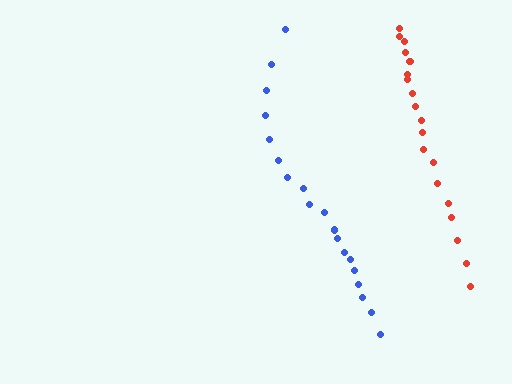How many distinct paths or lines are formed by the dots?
There are 2 distinct paths.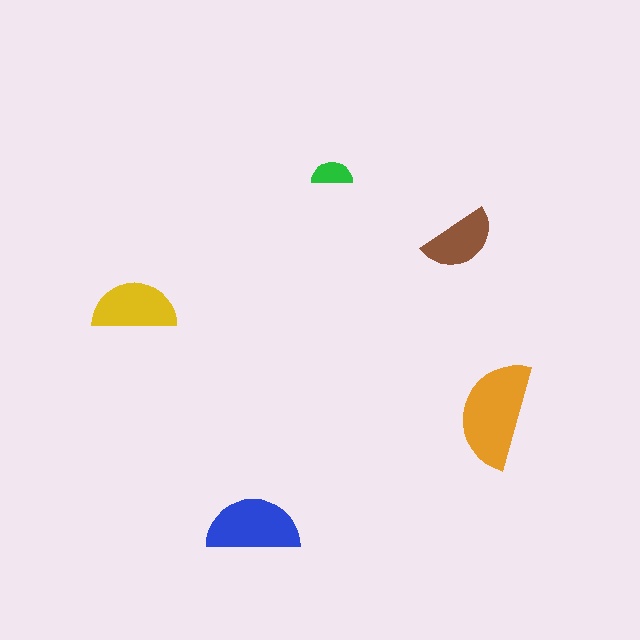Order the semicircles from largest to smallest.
the orange one, the blue one, the yellow one, the brown one, the green one.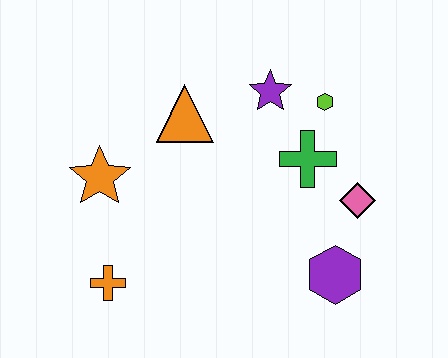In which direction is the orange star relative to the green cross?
The orange star is to the left of the green cross.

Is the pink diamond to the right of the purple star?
Yes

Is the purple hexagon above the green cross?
No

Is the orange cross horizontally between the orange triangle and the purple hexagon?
No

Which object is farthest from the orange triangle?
The purple hexagon is farthest from the orange triangle.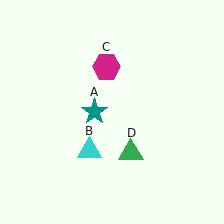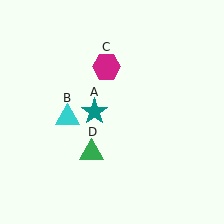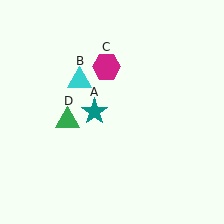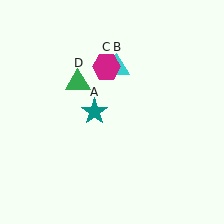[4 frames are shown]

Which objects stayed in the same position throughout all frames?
Teal star (object A) and magenta hexagon (object C) remained stationary.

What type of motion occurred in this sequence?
The cyan triangle (object B), green triangle (object D) rotated clockwise around the center of the scene.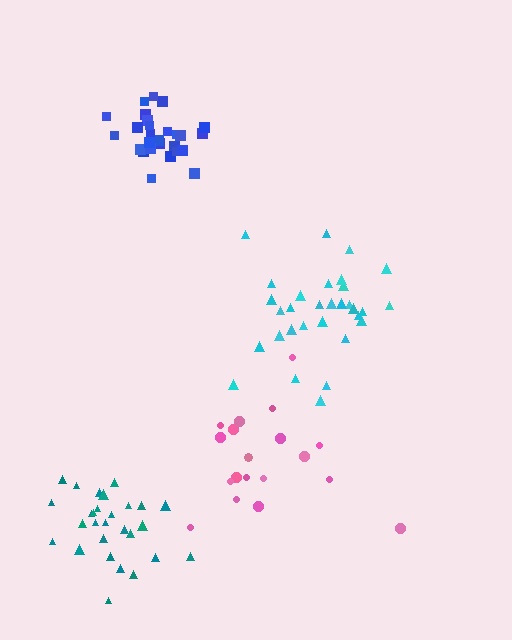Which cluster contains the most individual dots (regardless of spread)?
Cyan (31).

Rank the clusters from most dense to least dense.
blue, cyan, teal, pink.